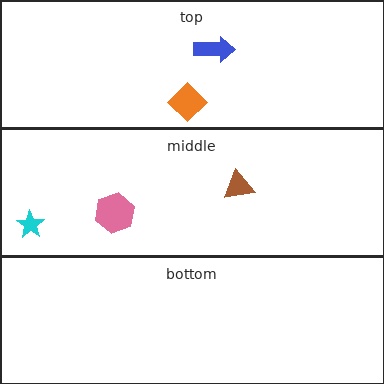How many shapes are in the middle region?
3.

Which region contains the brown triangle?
The middle region.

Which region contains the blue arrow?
The top region.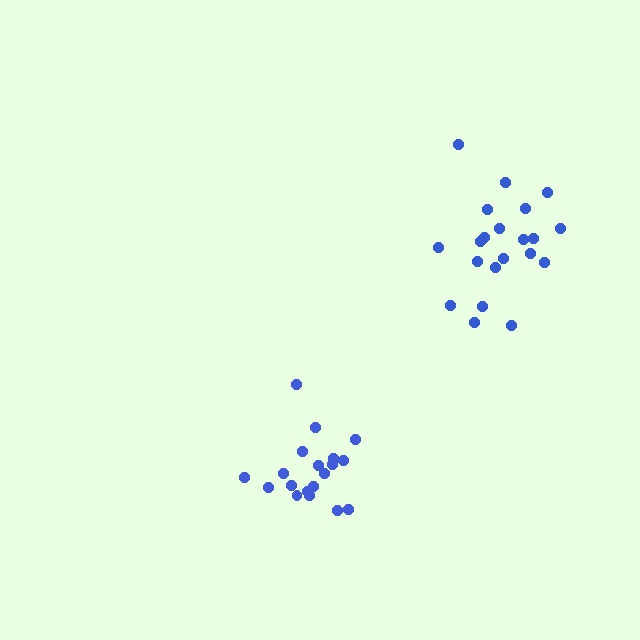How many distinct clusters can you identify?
There are 2 distinct clusters.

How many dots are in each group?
Group 1: 19 dots, Group 2: 21 dots (40 total).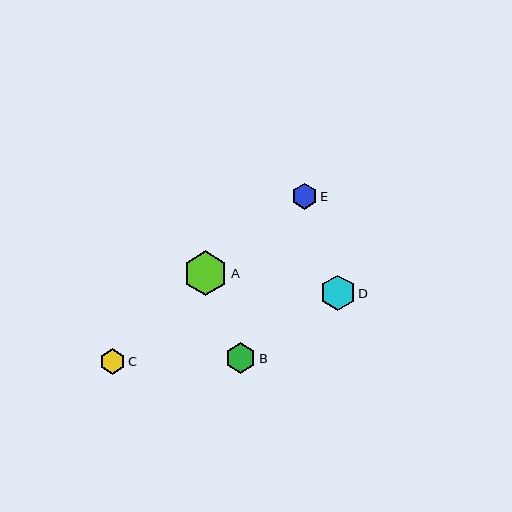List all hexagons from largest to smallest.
From largest to smallest: A, D, B, E, C.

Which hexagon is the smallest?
Hexagon C is the smallest with a size of approximately 26 pixels.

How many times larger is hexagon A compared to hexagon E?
Hexagon A is approximately 1.7 times the size of hexagon E.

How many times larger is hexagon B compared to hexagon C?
Hexagon B is approximately 1.2 times the size of hexagon C.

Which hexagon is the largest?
Hexagon A is the largest with a size of approximately 44 pixels.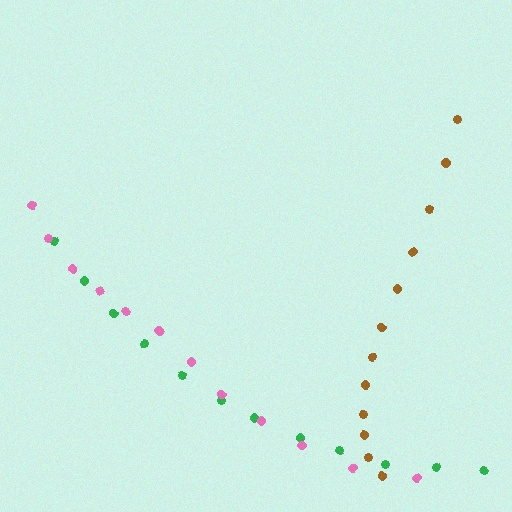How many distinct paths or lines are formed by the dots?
There are 3 distinct paths.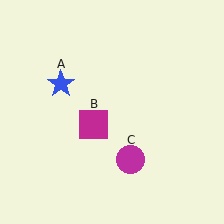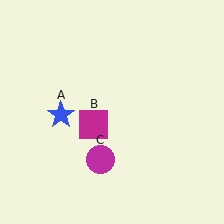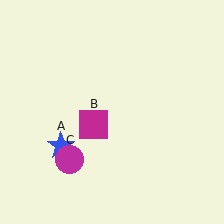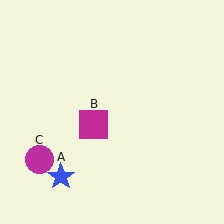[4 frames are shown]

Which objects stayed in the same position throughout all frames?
Magenta square (object B) remained stationary.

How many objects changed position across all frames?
2 objects changed position: blue star (object A), magenta circle (object C).